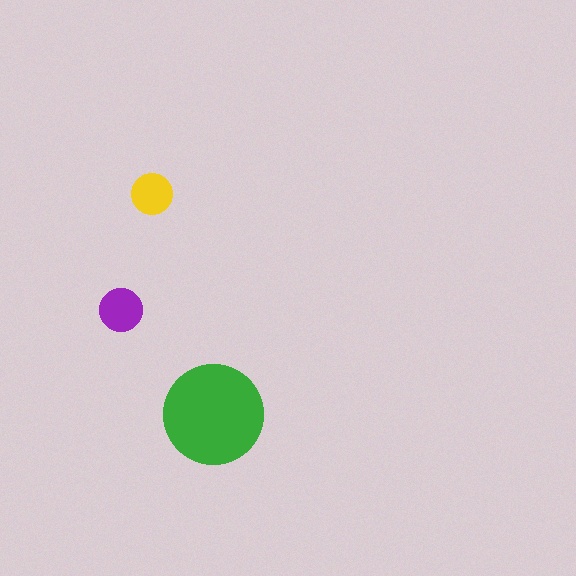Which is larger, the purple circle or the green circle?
The green one.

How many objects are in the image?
There are 3 objects in the image.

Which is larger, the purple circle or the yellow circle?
The purple one.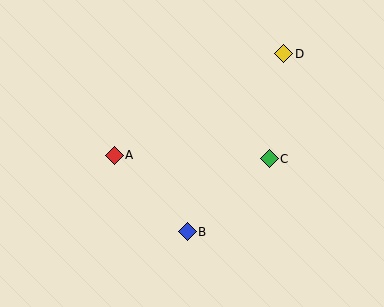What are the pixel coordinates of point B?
Point B is at (187, 232).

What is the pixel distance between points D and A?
The distance between D and A is 198 pixels.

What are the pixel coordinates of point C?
Point C is at (269, 159).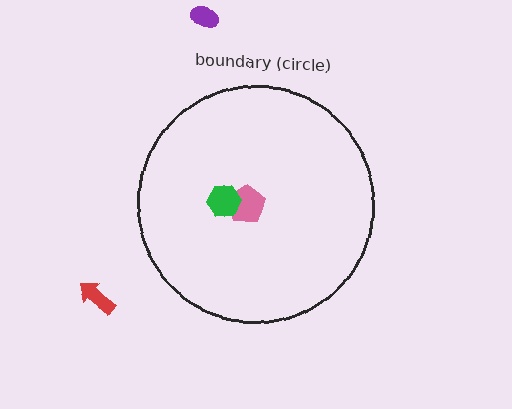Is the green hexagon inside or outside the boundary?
Inside.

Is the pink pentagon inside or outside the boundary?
Inside.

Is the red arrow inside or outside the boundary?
Outside.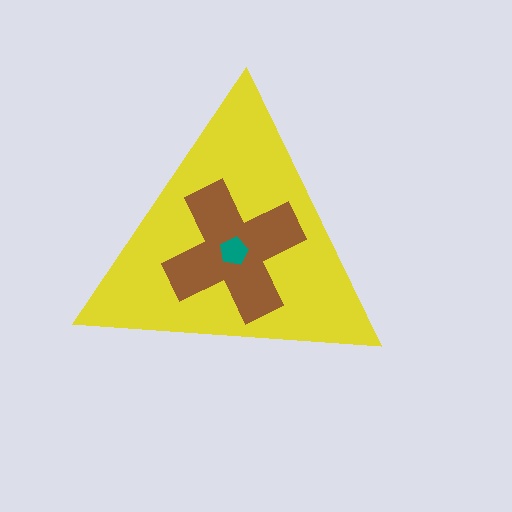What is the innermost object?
The teal pentagon.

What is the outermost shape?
The yellow triangle.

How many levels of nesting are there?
3.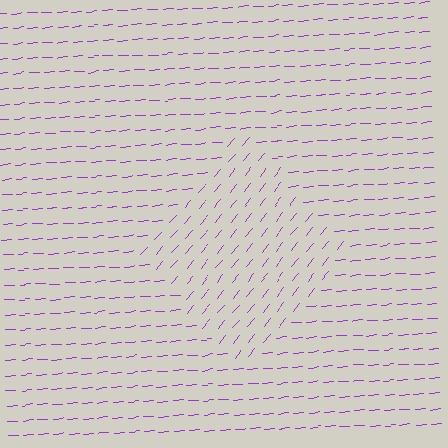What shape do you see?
I see a diamond.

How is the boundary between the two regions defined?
The boundary is defined purely by a change in line orientation (approximately 45 degrees difference). All lines are the same color and thickness.